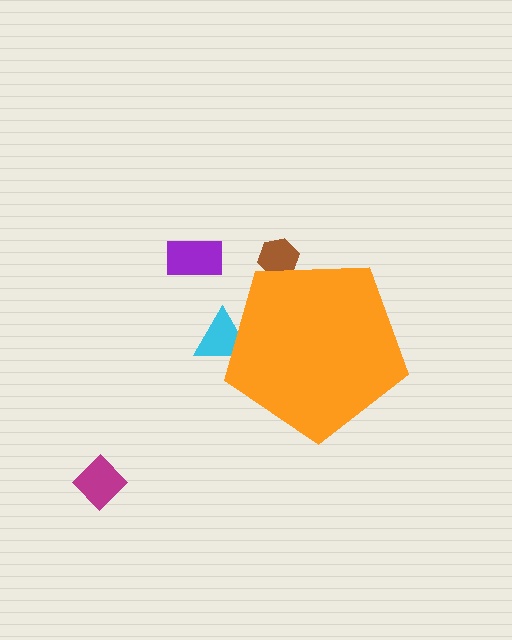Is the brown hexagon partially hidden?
Yes, the brown hexagon is partially hidden behind the orange pentagon.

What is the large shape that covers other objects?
An orange pentagon.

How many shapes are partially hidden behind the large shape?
2 shapes are partially hidden.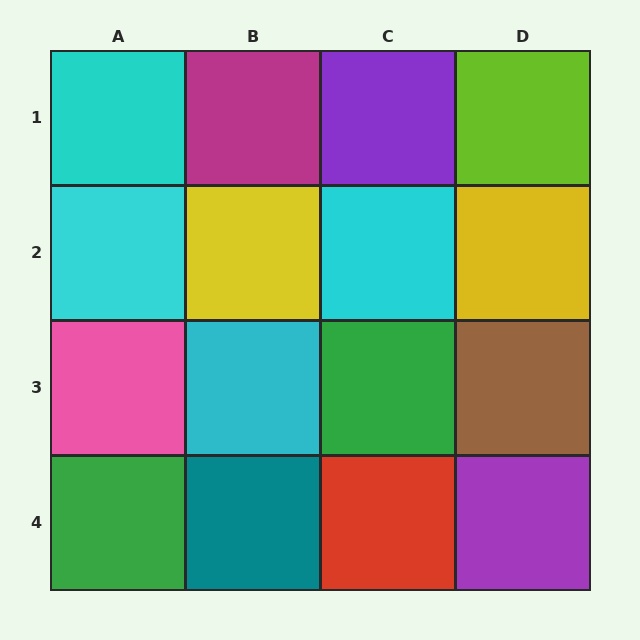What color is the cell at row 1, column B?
Magenta.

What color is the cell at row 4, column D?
Purple.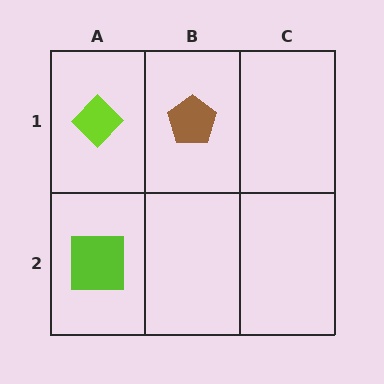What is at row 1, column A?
A lime diamond.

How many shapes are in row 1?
2 shapes.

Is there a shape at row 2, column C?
No, that cell is empty.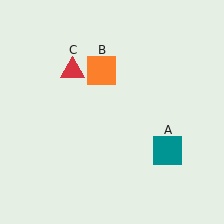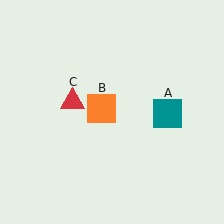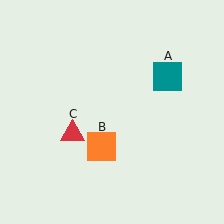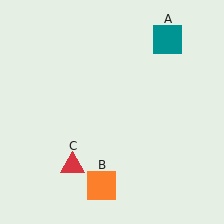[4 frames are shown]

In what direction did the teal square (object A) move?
The teal square (object A) moved up.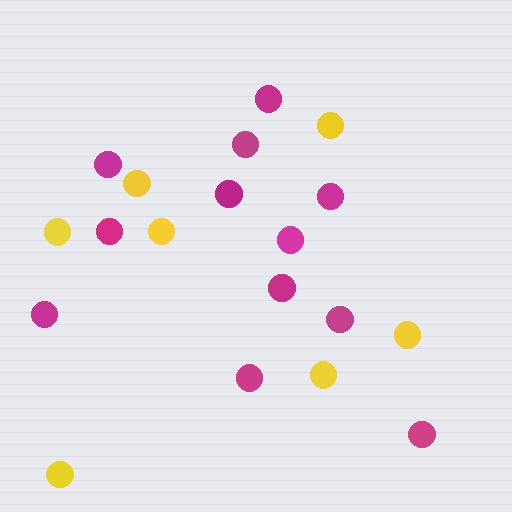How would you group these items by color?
There are 2 groups: one group of yellow circles (7) and one group of magenta circles (12).